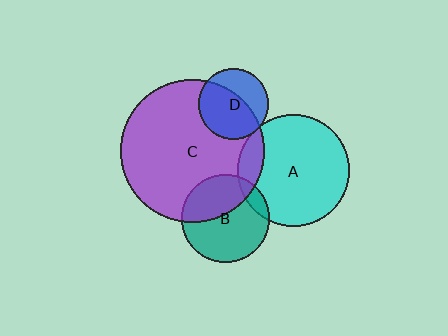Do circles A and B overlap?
Yes.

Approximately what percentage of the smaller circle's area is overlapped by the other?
Approximately 10%.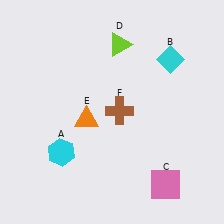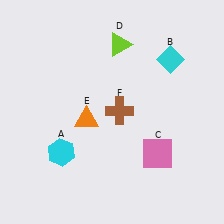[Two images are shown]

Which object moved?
The pink square (C) moved up.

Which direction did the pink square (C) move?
The pink square (C) moved up.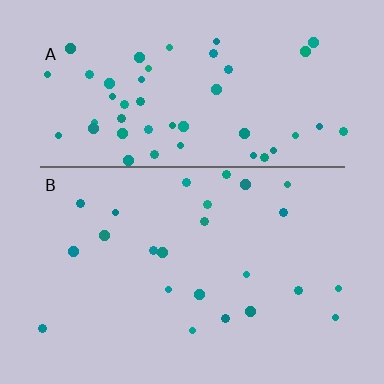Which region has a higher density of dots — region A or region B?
A (the top).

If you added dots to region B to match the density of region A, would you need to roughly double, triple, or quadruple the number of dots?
Approximately double.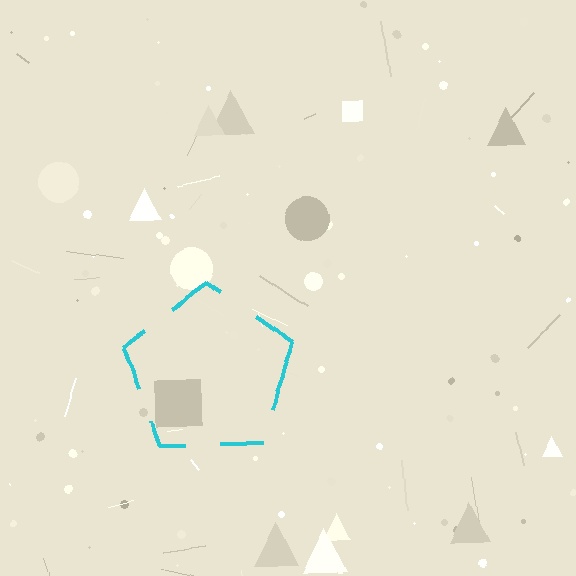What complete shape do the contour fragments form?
The contour fragments form a pentagon.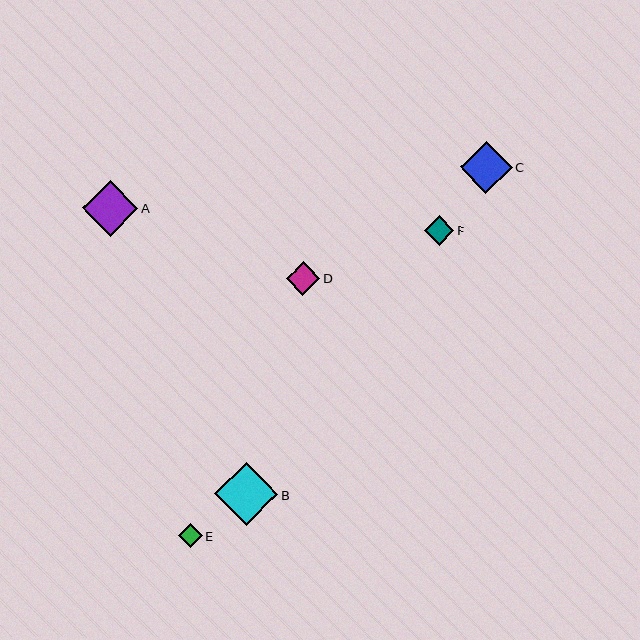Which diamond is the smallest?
Diamond E is the smallest with a size of approximately 24 pixels.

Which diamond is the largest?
Diamond B is the largest with a size of approximately 63 pixels.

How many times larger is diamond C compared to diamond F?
Diamond C is approximately 1.8 times the size of diamond F.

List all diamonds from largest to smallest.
From largest to smallest: B, A, C, D, F, E.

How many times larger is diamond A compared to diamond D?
Diamond A is approximately 1.7 times the size of diamond D.